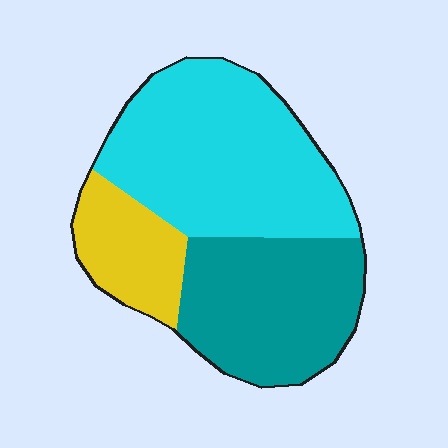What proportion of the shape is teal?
Teal takes up between a third and a half of the shape.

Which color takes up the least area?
Yellow, at roughly 15%.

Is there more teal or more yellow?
Teal.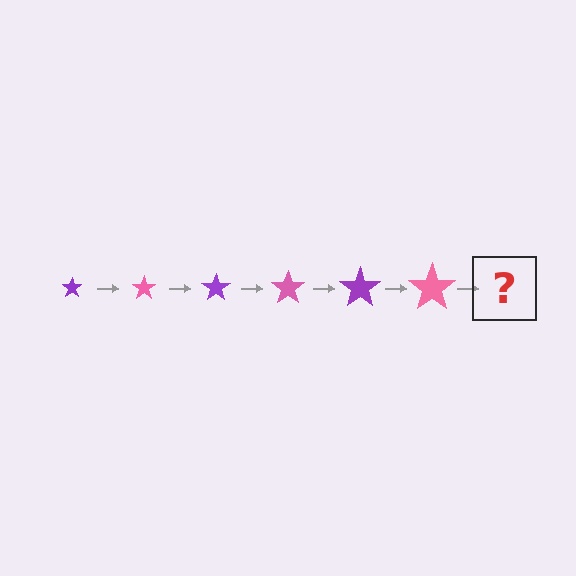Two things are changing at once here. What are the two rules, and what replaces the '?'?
The two rules are that the star grows larger each step and the color cycles through purple and pink. The '?' should be a purple star, larger than the previous one.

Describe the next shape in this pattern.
It should be a purple star, larger than the previous one.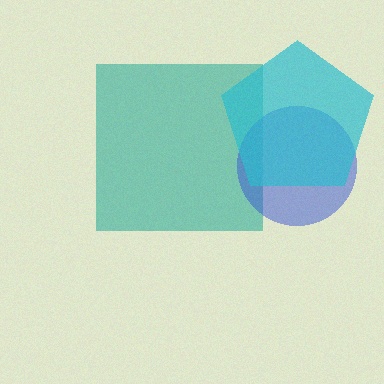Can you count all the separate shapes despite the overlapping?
Yes, there are 3 separate shapes.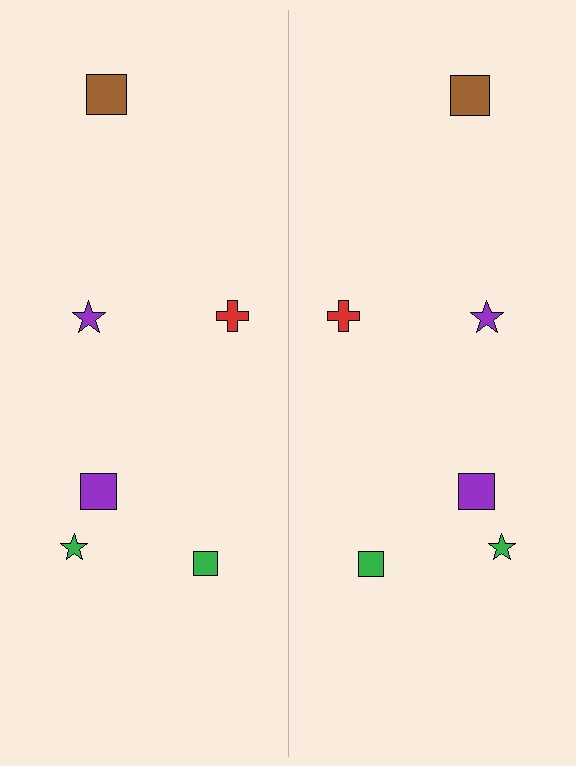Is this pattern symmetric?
Yes, this pattern has bilateral (reflection) symmetry.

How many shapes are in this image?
There are 12 shapes in this image.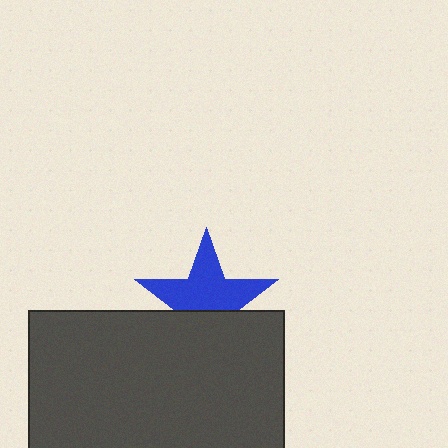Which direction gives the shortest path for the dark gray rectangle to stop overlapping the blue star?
Moving down gives the shortest separation.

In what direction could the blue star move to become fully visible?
The blue star could move up. That would shift it out from behind the dark gray rectangle entirely.